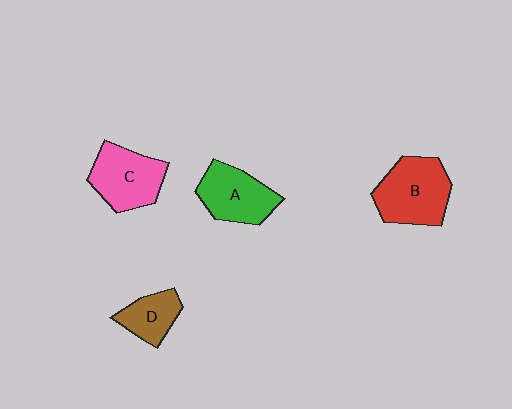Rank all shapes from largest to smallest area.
From largest to smallest: B (red), C (pink), A (green), D (brown).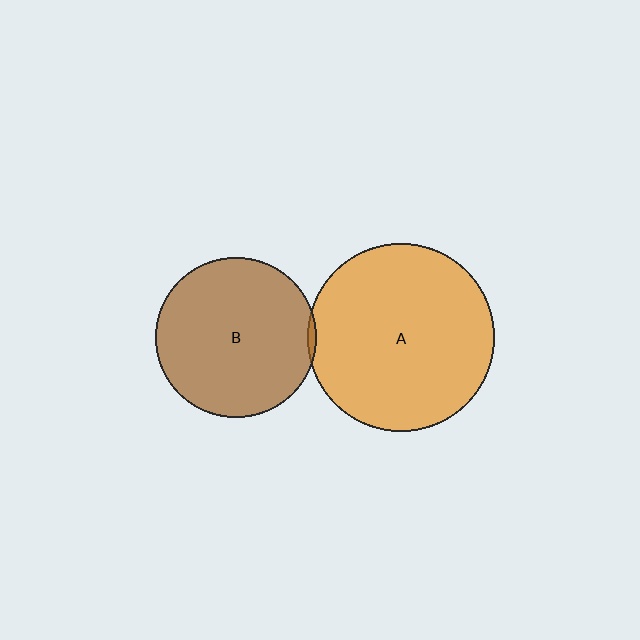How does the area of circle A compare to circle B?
Approximately 1.4 times.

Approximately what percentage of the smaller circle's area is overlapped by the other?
Approximately 5%.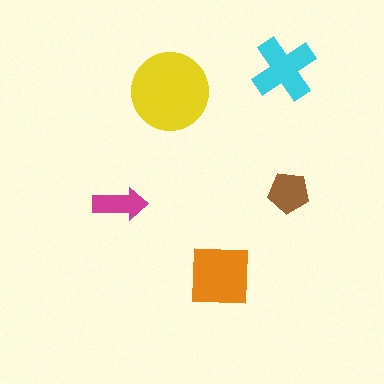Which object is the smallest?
The magenta arrow.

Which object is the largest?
The yellow circle.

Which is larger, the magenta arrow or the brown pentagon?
The brown pentagon.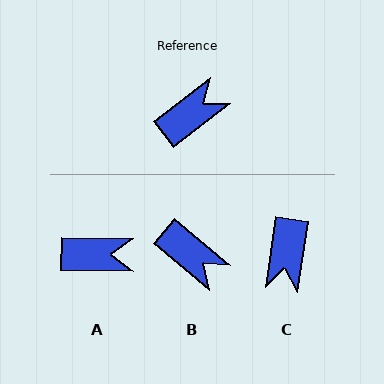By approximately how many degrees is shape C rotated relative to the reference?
Approximately 136 degrees clockwise.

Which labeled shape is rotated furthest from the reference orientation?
C, about 136 degrees away.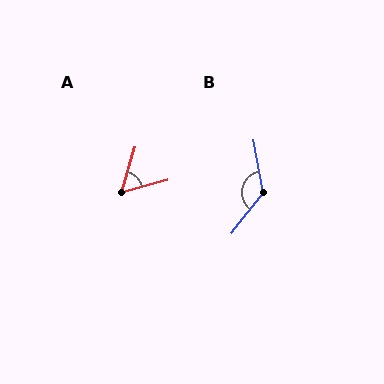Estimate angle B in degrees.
Approximately 131 degrees.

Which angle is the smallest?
A, at approximately 58 degrees.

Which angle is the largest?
B, at approximately 131 degrees.